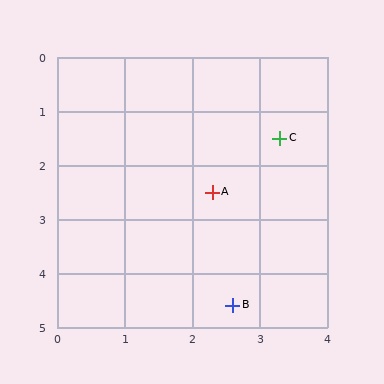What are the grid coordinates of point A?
Point A is at approximately (2.3, 2.5).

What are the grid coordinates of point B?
Point B is at approximately (2.6, 4.6).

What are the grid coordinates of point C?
Point C is at approximately (3.3, 1.5).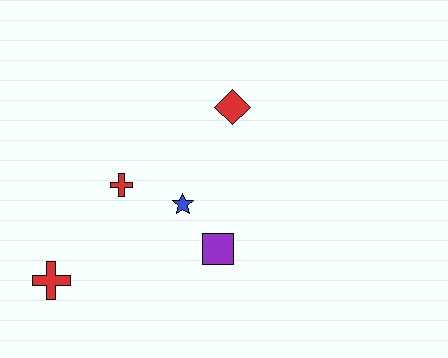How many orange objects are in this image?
There are no orange objects.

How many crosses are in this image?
There are 2 crosses.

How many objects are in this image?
There are 5 objects.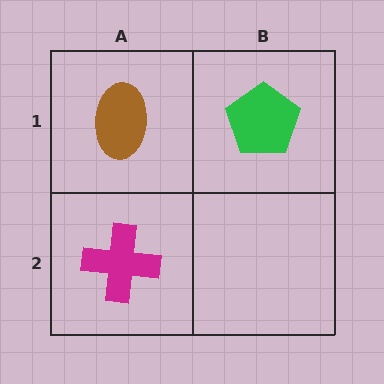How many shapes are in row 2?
1 shape.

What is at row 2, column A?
A magenta cross.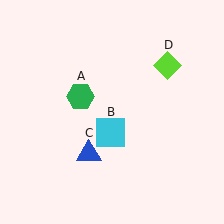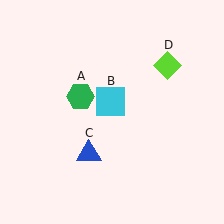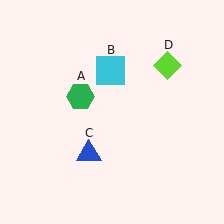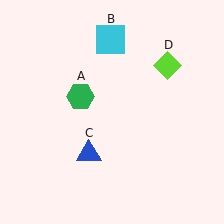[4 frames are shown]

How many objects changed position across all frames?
1 object changed position: cyan square (object B).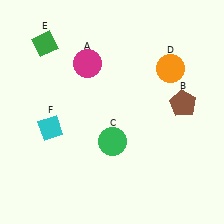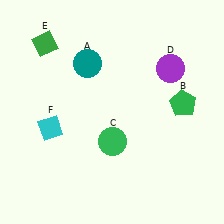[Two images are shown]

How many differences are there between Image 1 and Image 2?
There are 3 differences between the two images.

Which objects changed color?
A changed from magenta to teal. B changed from brown to green. D changed from orange to purple.